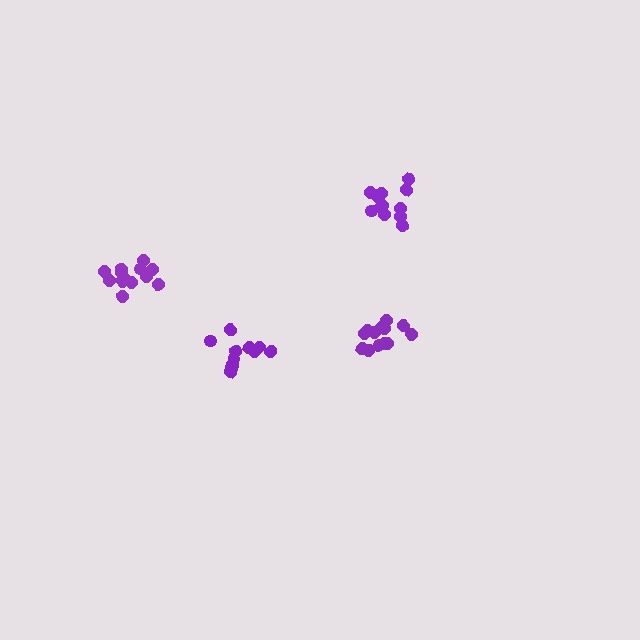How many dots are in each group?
Group 1: 13 dots, Group 2: 13 dots, Group 3: 13 dots, Group 4: 11 dots (50 total).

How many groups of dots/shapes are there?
There are 4 groups.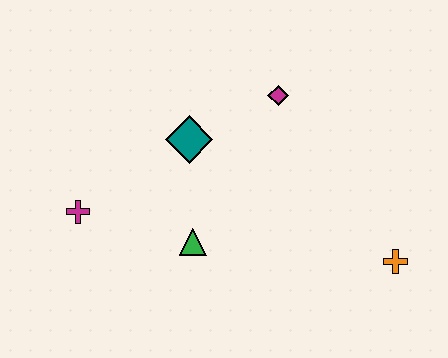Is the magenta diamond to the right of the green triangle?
Yes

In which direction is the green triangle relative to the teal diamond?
The green triangle is below the teal diamond.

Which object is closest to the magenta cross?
The green triangle is closest to the magenta cross.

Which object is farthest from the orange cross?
The magenta cross is farthest from the orange cross.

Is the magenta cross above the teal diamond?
No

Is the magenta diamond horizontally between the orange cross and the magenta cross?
Yes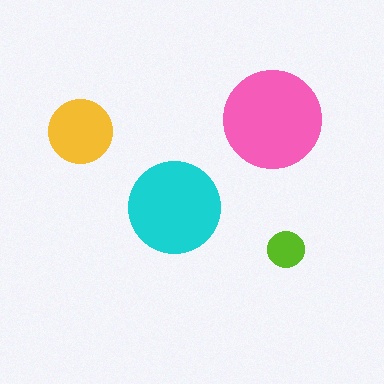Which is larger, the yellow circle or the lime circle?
The yellow one.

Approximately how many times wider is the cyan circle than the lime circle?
About 2.5 times wider.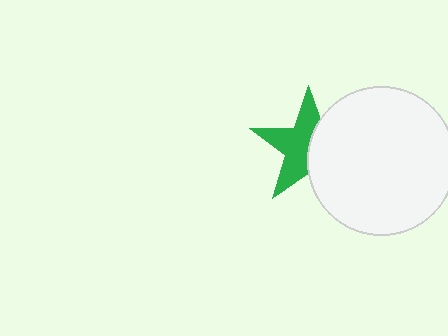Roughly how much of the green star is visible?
About half of it is visible (roughly 56%).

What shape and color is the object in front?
The object in front is a white circle.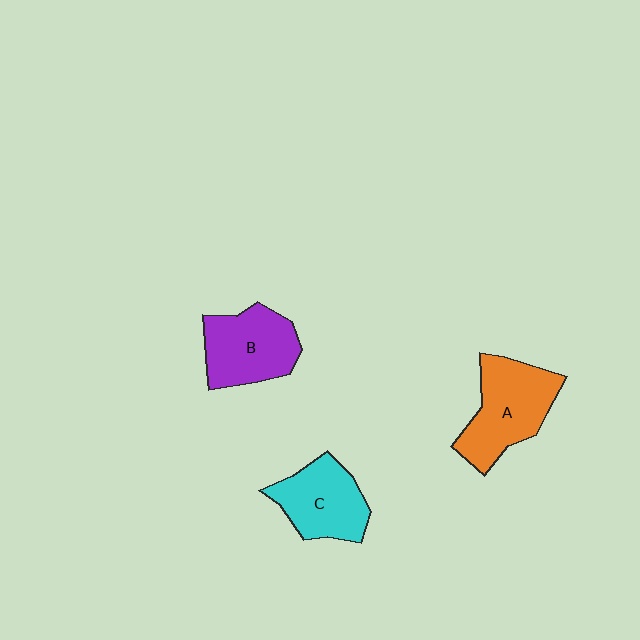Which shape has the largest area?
Shape A (orange).